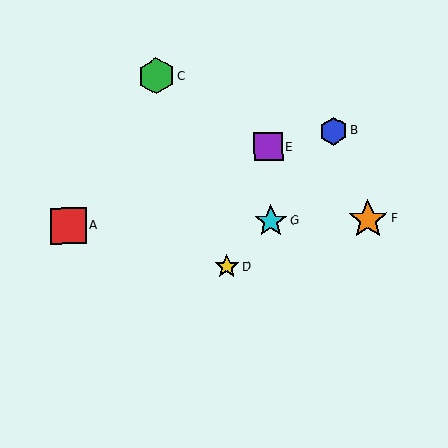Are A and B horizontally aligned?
No, A is at y≈226 and B is at y≈131.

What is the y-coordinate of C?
Object C is at y≈76.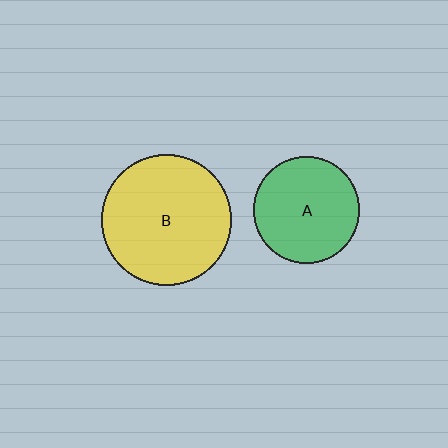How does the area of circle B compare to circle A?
Approximately 1.5 times.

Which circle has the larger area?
Circle B (yellow).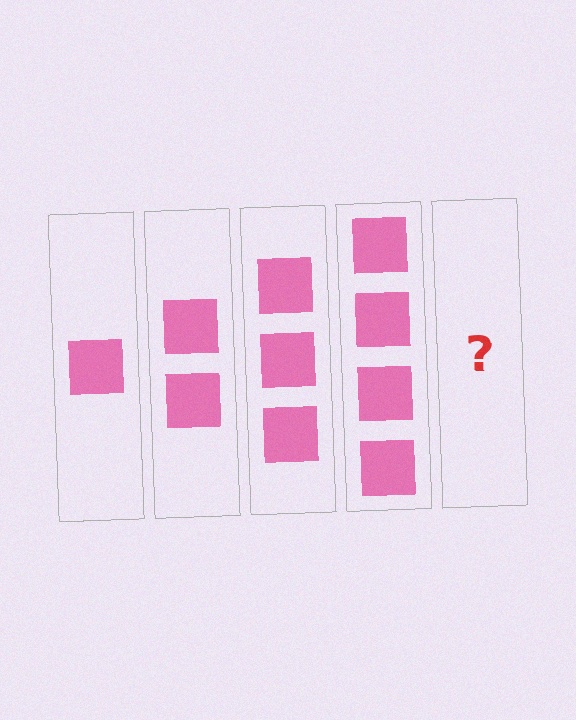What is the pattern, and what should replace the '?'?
The pattern is that each step adds one more square. The '?' should be 5 squares.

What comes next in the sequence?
The next element should be 5 squares.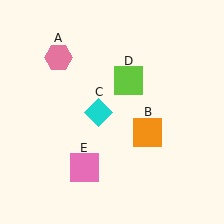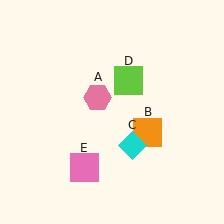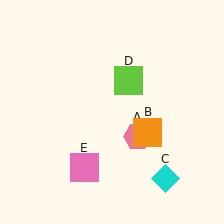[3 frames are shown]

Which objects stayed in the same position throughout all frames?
Orange square (object B) and lime square (object D) and pink square (object E) remained stationary.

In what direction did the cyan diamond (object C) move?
The cyan diamond (object C) moved down and to the right.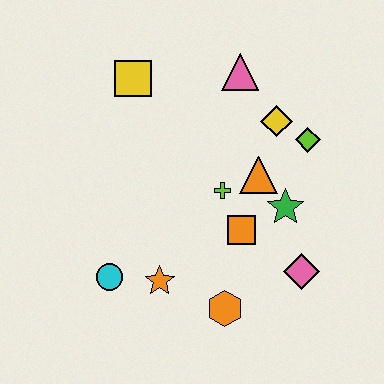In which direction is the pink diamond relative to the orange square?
The pink diamond is to the right of the orange square.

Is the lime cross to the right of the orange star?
Yes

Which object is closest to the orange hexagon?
The orange star is closest to the orange hexagon.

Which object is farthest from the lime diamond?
The cyan circle is farthest from the lime diamond.